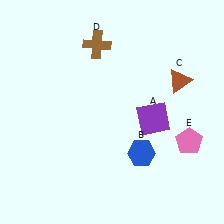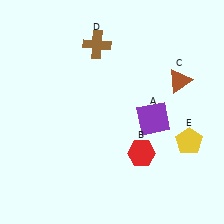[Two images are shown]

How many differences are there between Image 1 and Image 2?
There are 2 differences between the two images.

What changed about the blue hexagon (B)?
In Image 1, B is blue. In Image 2, it changed to red.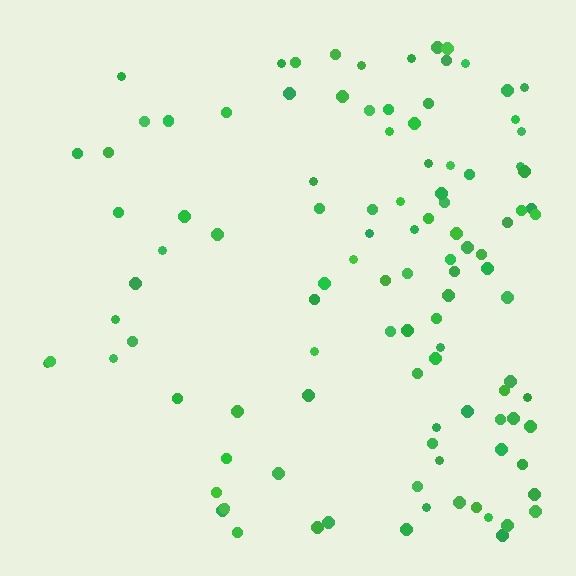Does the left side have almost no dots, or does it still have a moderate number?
Still a moderate number, just noticeably fewer than the right.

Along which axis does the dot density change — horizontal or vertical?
Horizontal.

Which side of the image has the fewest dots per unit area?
The left.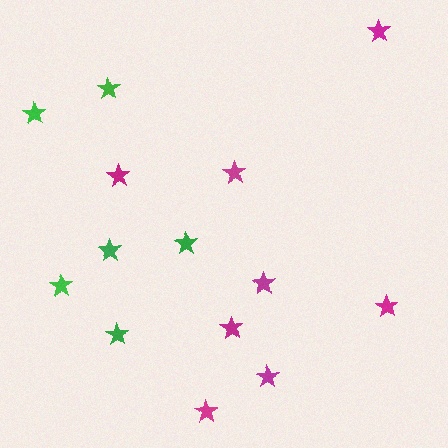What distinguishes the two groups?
There are 2 groups: one group of magenta stars (8) and one group of green stars (6).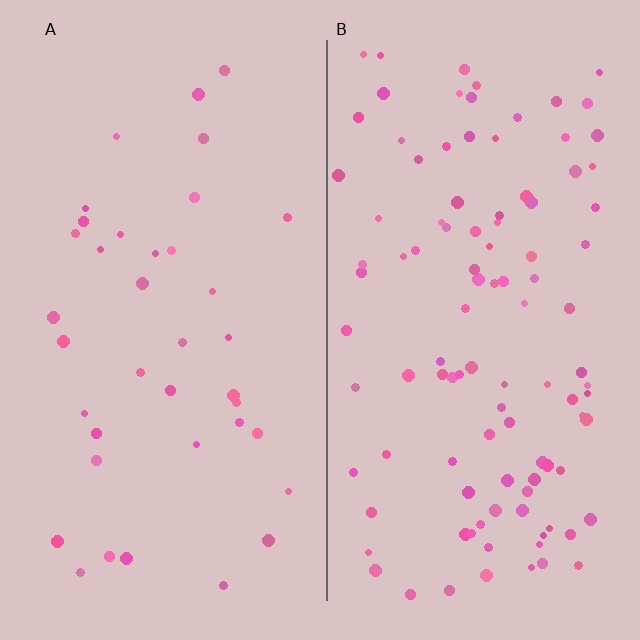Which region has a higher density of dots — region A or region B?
B (the right).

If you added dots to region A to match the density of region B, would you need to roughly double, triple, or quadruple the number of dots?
Approximately triple.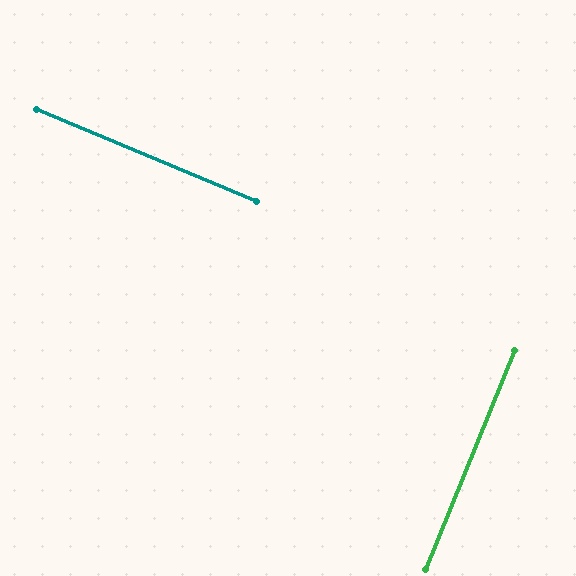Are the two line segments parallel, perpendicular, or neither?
Perpendicular — they meet at approximately 90°.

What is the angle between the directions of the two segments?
Approximately 90 degrees.